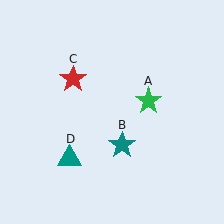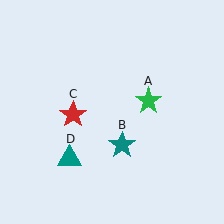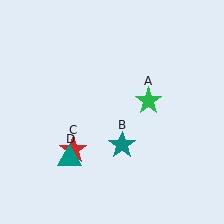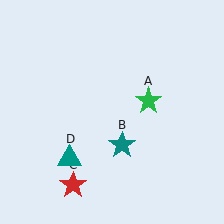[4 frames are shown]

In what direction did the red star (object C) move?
The red star (object C) moved down.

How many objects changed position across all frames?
1 object changed position: red star (object C).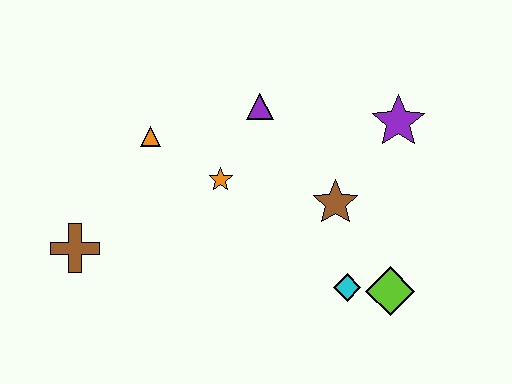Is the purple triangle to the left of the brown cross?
No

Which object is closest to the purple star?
The brown star is closest to the purple star.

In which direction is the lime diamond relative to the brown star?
The lime diamond is below the brown star.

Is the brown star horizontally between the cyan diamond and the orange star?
Yes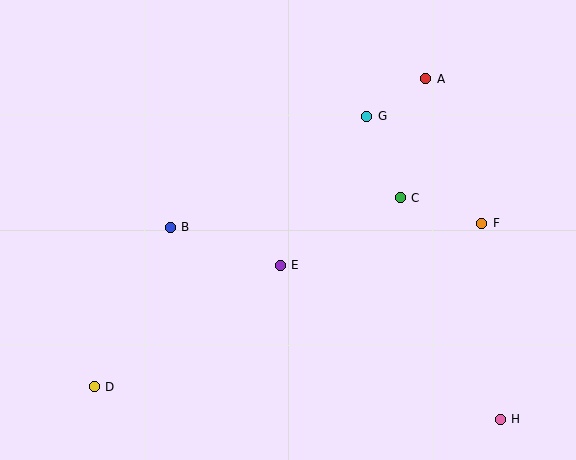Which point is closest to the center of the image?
Point E at (280, 265) is closest to the center.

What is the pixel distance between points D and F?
The distance between D and F is 420 pixels.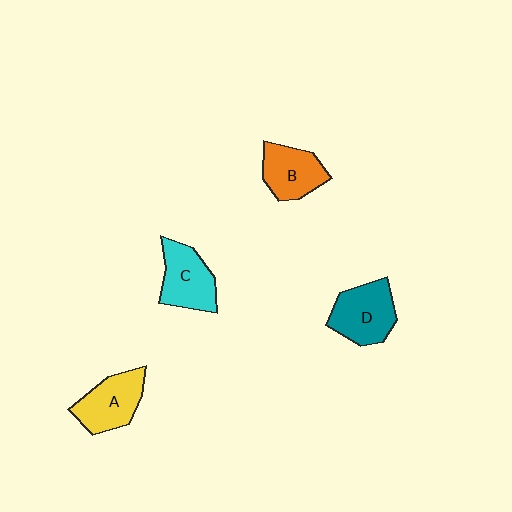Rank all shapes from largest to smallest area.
From largest to smallest: D (teal), C (cyan), A (yellow), B (orange).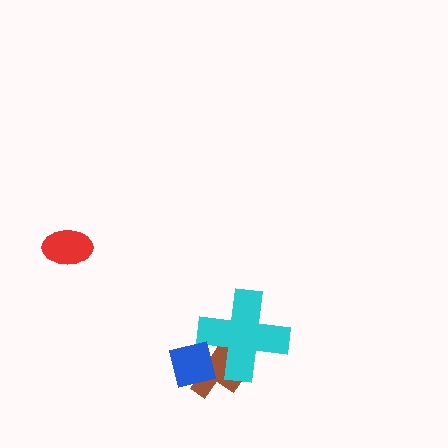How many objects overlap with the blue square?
2 objects overlap with the blue square.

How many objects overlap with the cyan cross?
2 objects overlap with the cyan cross.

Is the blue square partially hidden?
No, no other shape covers it.